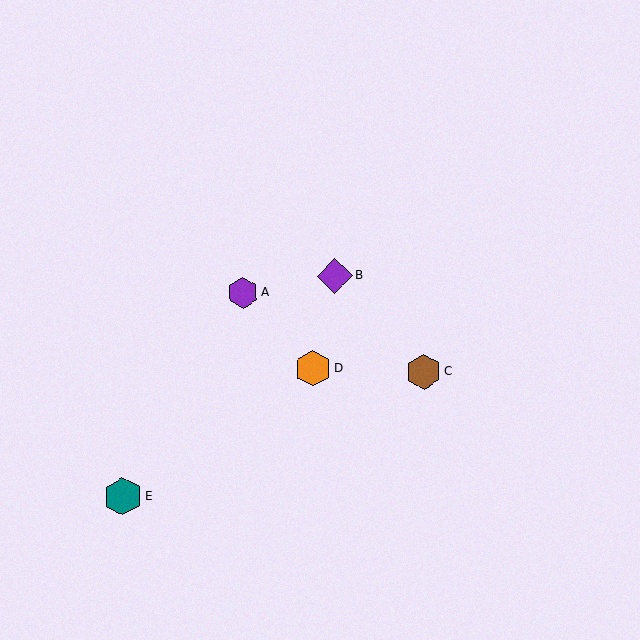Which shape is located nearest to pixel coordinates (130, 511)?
The teal hexagon (labeled E) at (123, 496) is nearest to that location.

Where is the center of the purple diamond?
The center of the purple diamond is at (335, 276).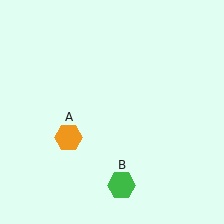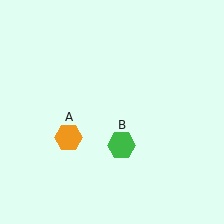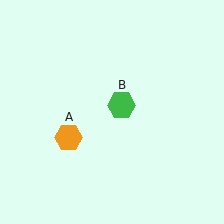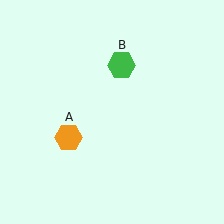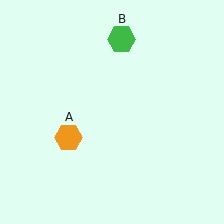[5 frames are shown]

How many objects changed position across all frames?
1 object changed position: green hexagon (object B).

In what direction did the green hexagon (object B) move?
The green hexagon (object B) moved up.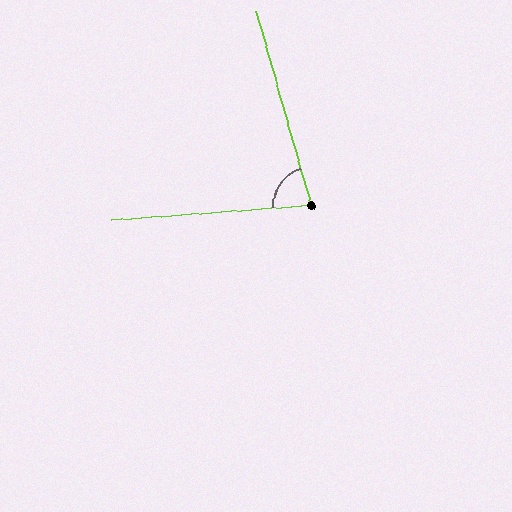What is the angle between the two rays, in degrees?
Approximately 79 degrees.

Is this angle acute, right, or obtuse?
It is acute.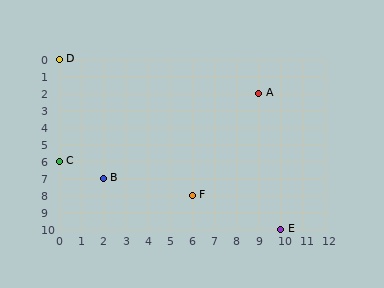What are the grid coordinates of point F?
Point F is at grid coordinates (6, 8).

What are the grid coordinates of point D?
Point D is at grid coordinates (0, 0).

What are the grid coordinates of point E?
Point E is at grid coordinates (10, 10).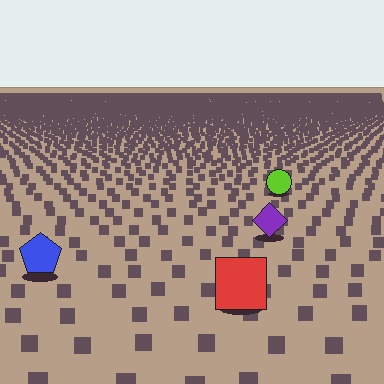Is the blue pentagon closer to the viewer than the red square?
No. The red square is closer — you can tell from the texture gradient: the ground texture is coarser near it.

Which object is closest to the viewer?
The red square is closest. The texture marks near it are larger and more spread out.